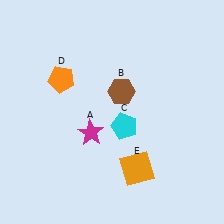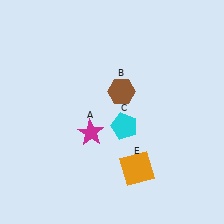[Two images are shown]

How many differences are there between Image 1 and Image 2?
There is 1 difference between the two images.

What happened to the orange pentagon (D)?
The orange pentagon (D) was removed in Image 2. It was in the top-left area of Image 1.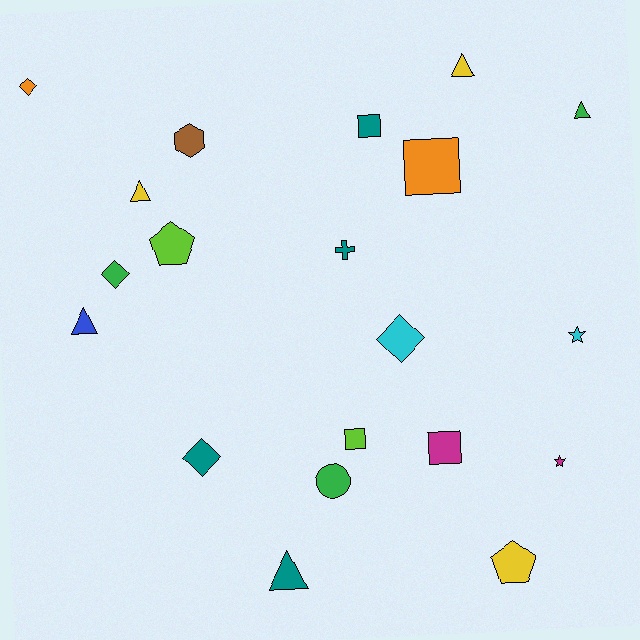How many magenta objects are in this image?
There are 2 magenta objects.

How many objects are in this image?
There are 20 objects.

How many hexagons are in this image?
There is 1 hexagon.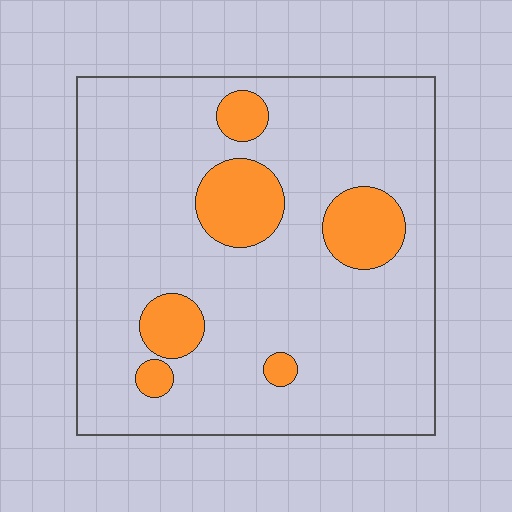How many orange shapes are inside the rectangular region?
6.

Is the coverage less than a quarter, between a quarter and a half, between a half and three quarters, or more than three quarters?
Less than a quarter.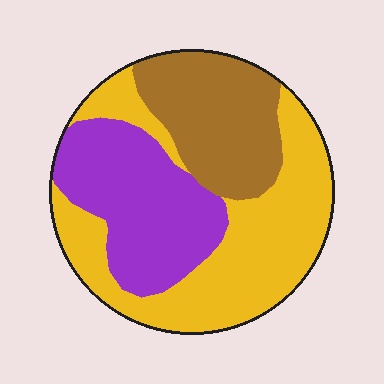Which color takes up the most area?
Yellow, at roughly 45%.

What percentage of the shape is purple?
Purple takes up about one third (1/3) of the shape.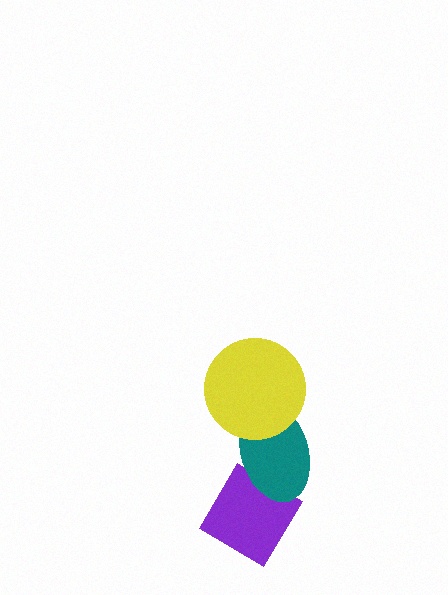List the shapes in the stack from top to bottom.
From top to bottom: the yellow circle, the teal ellipse, the purple diamond.